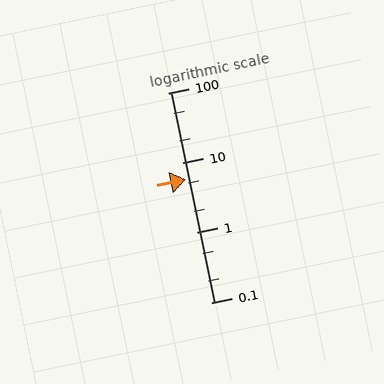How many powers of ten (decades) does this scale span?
The scale spans 3 decades, from 0.1 to 100.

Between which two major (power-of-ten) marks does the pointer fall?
The pointer is between 1 and 10.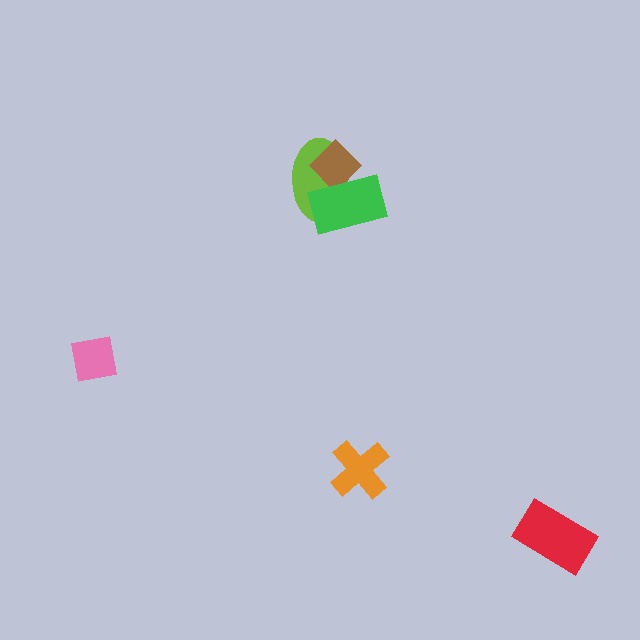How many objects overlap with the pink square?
0 objects overlap with the pink square.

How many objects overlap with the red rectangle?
0 objects overlap with the red rectangle.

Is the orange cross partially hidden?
No, no other shape covers it.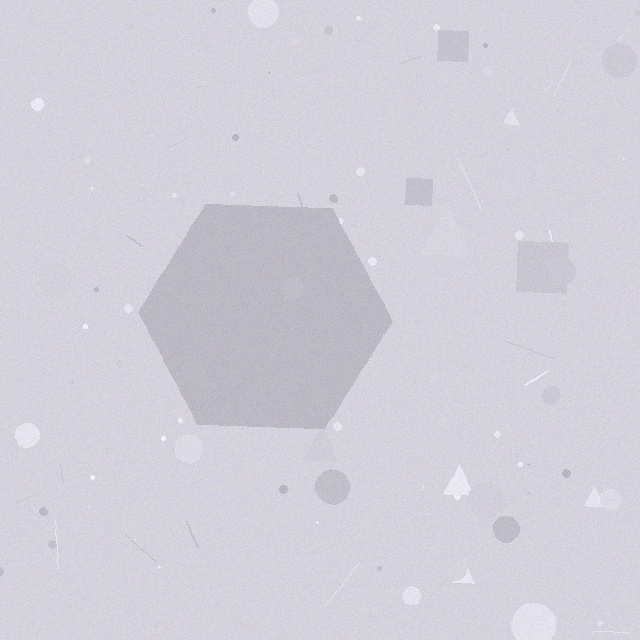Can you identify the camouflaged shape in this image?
The camouflaged shape is a hexagon.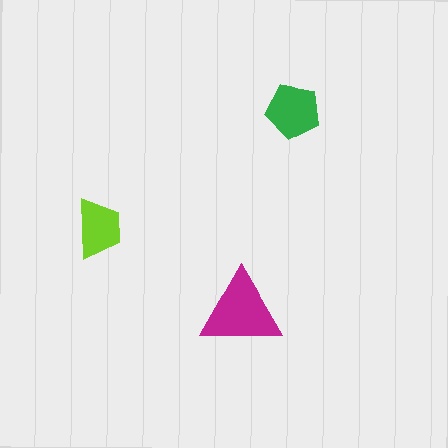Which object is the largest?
The magenta triangle.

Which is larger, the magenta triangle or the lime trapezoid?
The magenta triangle.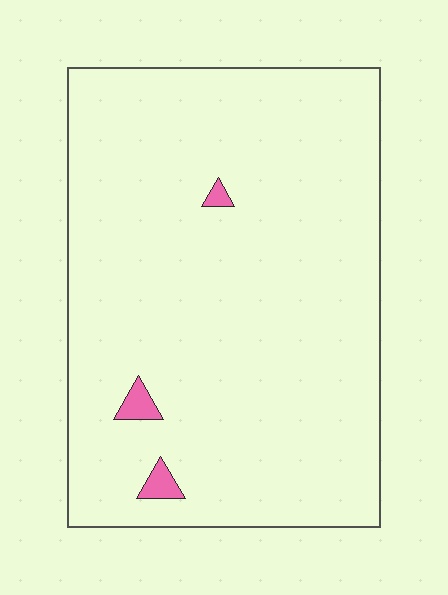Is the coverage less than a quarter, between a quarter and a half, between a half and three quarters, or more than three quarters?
Less than a quarter.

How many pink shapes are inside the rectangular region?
3.